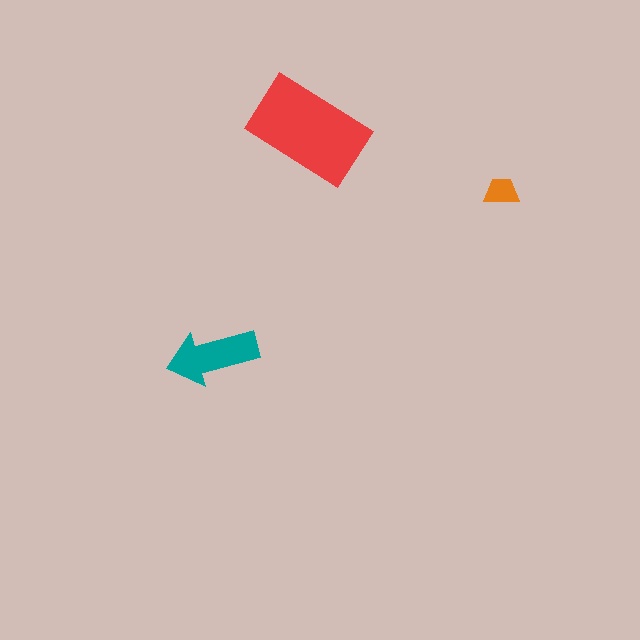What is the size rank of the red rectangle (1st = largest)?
1st.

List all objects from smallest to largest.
The orange trapezoid, the teal arrow, the red rectangle.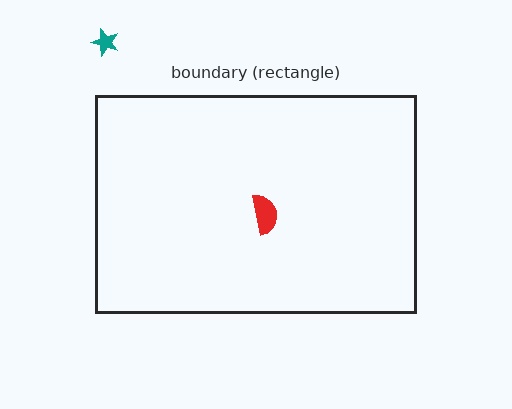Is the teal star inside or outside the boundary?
Outside.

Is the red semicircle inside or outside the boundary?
Inside.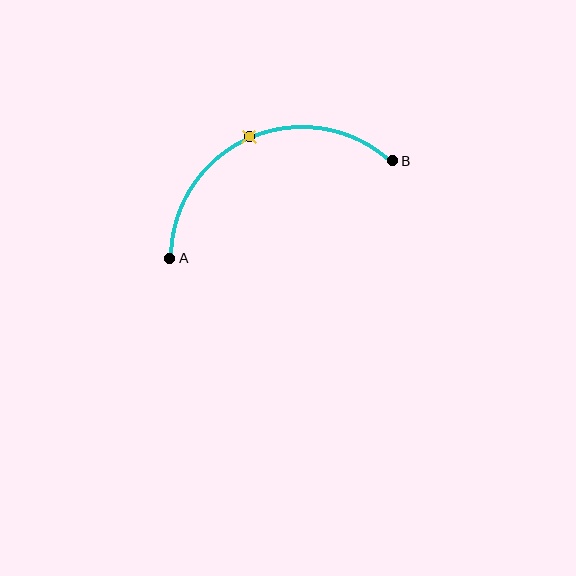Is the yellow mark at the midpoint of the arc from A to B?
Yes. The yellow mark lies on the arc at equal arc-length from both A and B — it is the arc midpoint.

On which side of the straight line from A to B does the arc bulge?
The arc bulges above the straight line connecting A and B.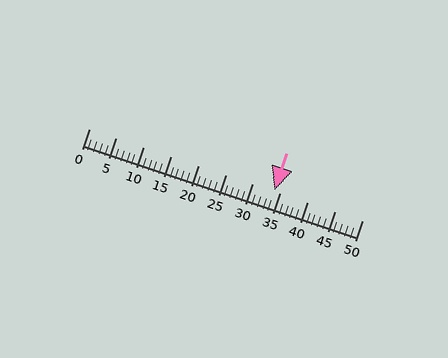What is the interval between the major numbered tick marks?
The major tick marks are spaced 5 units apart.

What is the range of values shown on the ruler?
The ruler shows values from 0 to 50.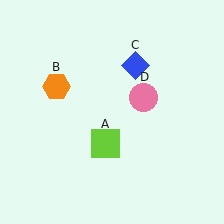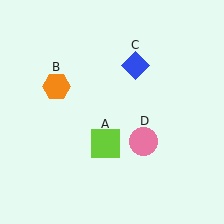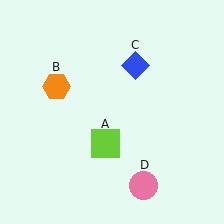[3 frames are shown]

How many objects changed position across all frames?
1 object changed position: pink circle (object D).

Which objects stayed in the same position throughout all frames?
Lime square (object A) and orange hexagon (object B) and blue diamond (object C) remained stationary.